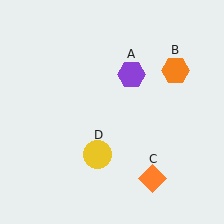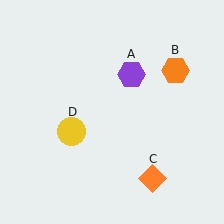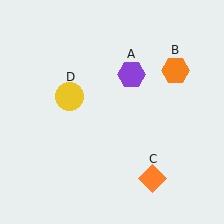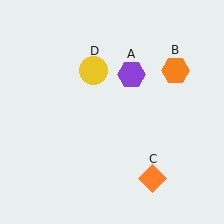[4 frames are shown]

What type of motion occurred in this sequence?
The yellow circle (object D) rotated clockwise around the center of the scene.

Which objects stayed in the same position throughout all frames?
Purple hexagon (object A) and orange hexagon (object B) and orange diamond (object C) remained stationary.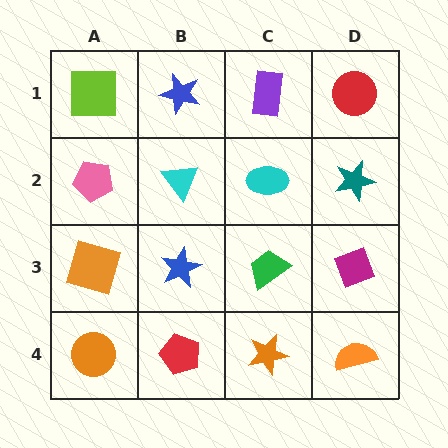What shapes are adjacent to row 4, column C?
A green trapezoid (row 3, column C), a red pentagon (row 4, column B), an orange semicircle (row 4, column D).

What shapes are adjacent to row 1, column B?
A cyan triangle (row 2, column B), a lime square (row 1, column A), a purple rectangle (row 1, column C).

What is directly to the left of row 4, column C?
A red pentagon.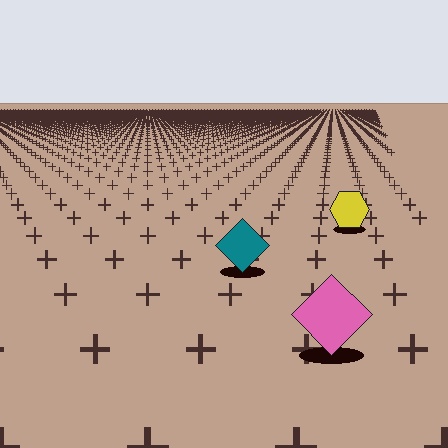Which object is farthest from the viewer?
The yellow hexagon is farthest from the viewer. It appears smaller and the ground texture around it is denser.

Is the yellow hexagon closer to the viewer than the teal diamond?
No. The teal diamond is closer — you can tell from the texture gradient: the ground texture is coarser near it.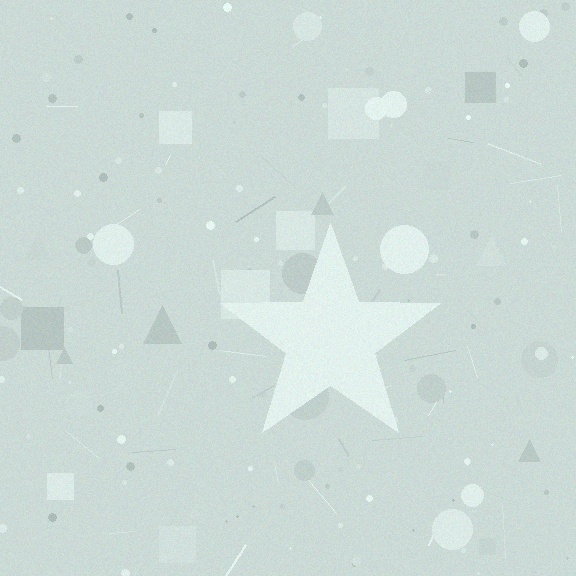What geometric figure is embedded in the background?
A star is embedded in the background.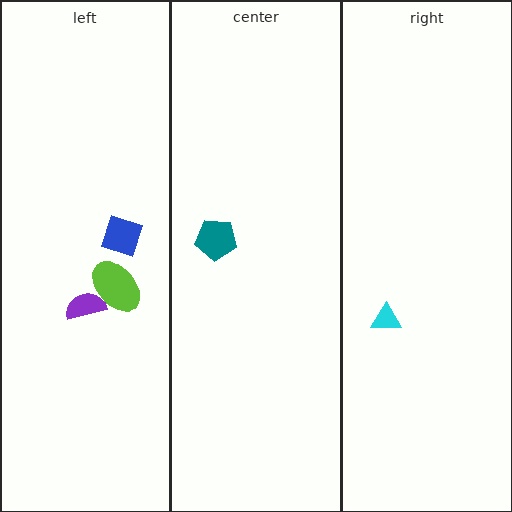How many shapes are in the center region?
1.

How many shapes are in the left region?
3.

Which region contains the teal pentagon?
The center region.